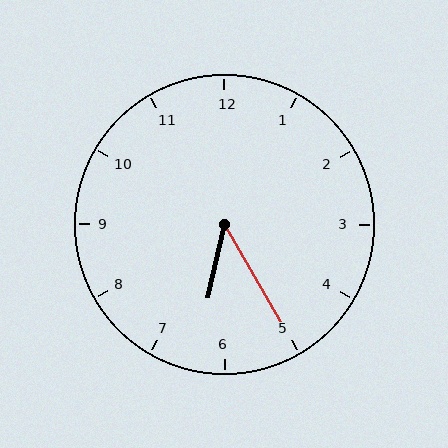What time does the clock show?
6:25.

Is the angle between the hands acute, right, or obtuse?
It is acute.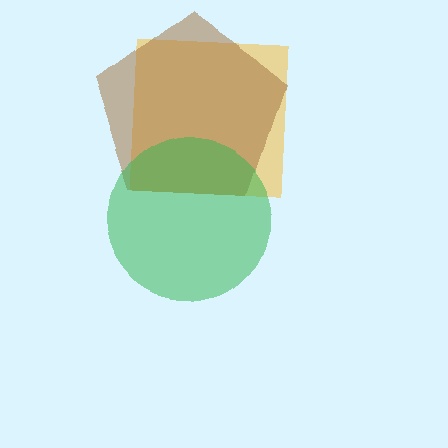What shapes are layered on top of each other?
The layered shapes are: a yellow square, a brown pentagon, a green circle.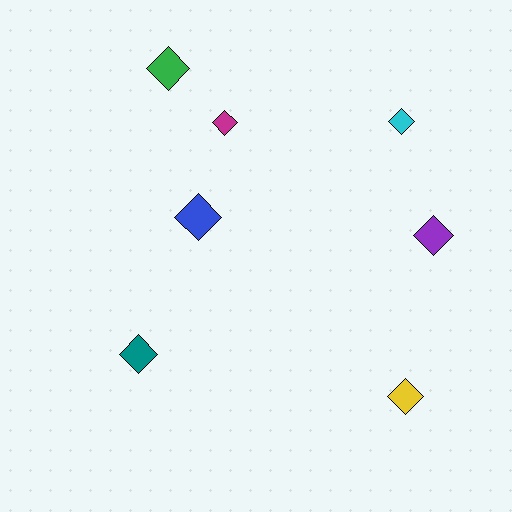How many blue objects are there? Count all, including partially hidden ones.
There is 1 blue object.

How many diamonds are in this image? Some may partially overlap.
There are 7 diamonds.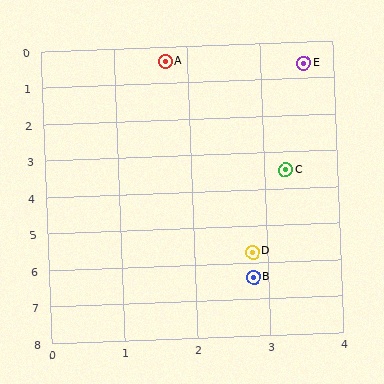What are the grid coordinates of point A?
Point A is at approximately (1.7, 0.4).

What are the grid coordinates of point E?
Point E is at approximately (3.6, 0.6).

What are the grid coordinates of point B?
Point B is at approximately (2.8, 6.4).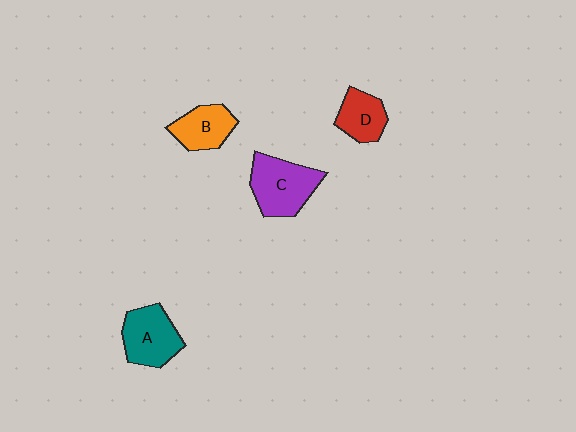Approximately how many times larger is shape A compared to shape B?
Approximately 1.3 times.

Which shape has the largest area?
Shape C (purple).